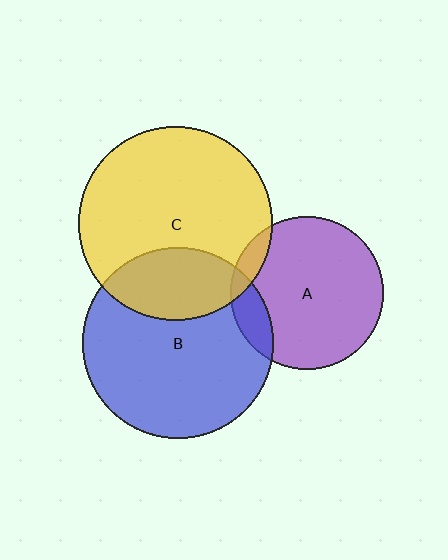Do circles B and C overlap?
Yes.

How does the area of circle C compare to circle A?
Approximately 1.6 times.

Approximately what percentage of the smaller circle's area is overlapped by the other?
Approximately 25%.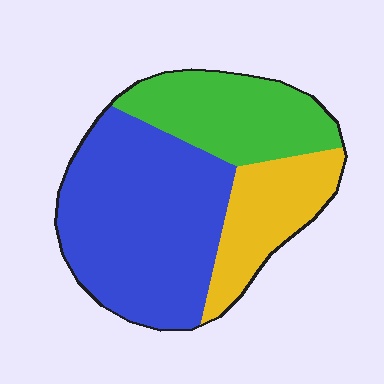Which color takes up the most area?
Blue, at roughly 55%.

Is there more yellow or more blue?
Blue.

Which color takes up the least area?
Yellow, at roughly 20%.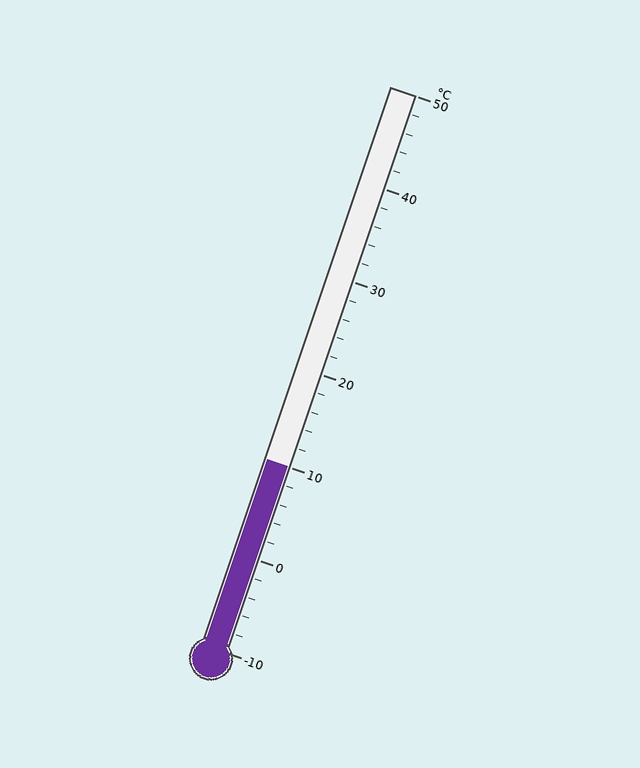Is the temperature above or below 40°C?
The temperature is below 40°C.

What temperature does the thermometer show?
The thermometer shows approximately 10°C.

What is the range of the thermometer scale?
The thermometer scale ranges from -10°C to 50°C.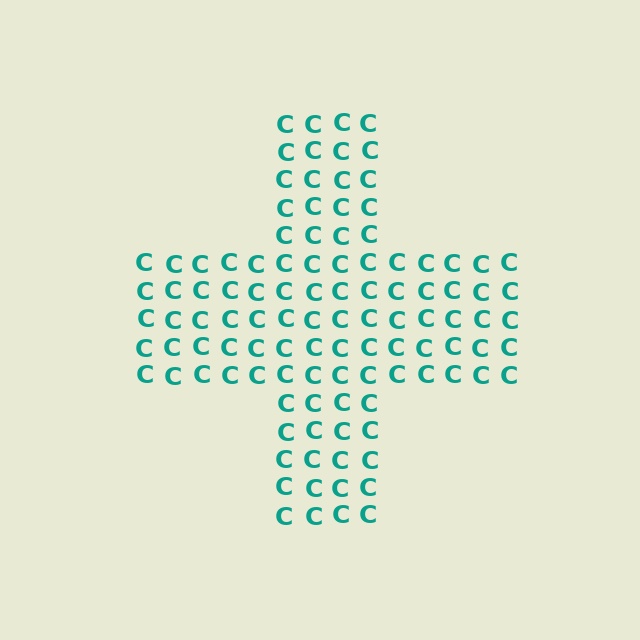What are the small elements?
The small elements are letter C's.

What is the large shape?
The large shape is a cross.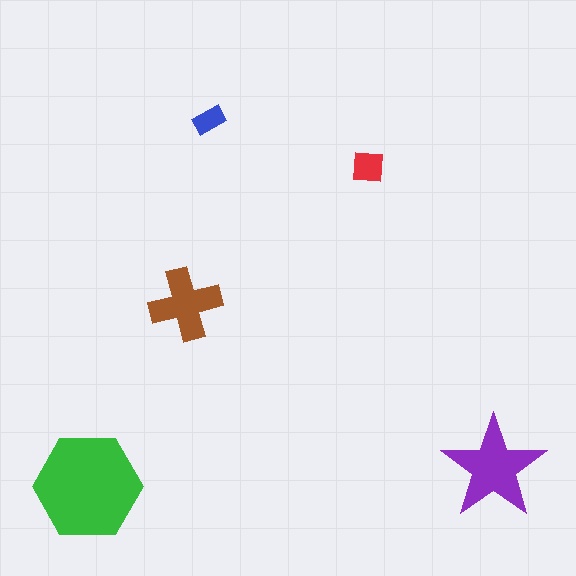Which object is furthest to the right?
The purple star is rightmost.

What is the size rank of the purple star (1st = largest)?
2nd.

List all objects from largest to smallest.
The green hexagon, the purple star, the brown cross, the red square, the blue rectangle.